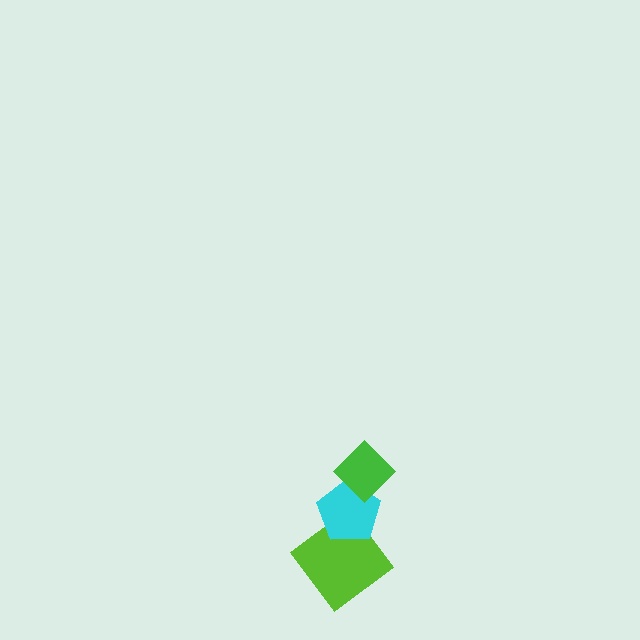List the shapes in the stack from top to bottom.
From top to bottom: the green diamond, the cyan pentagon, the lime diamond.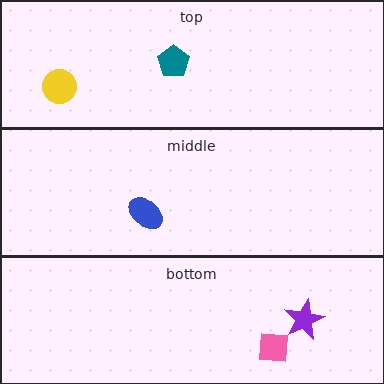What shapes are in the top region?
The teal pentagon, the yellow circle.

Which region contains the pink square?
The bottom region.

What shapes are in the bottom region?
The pink square, the purple star.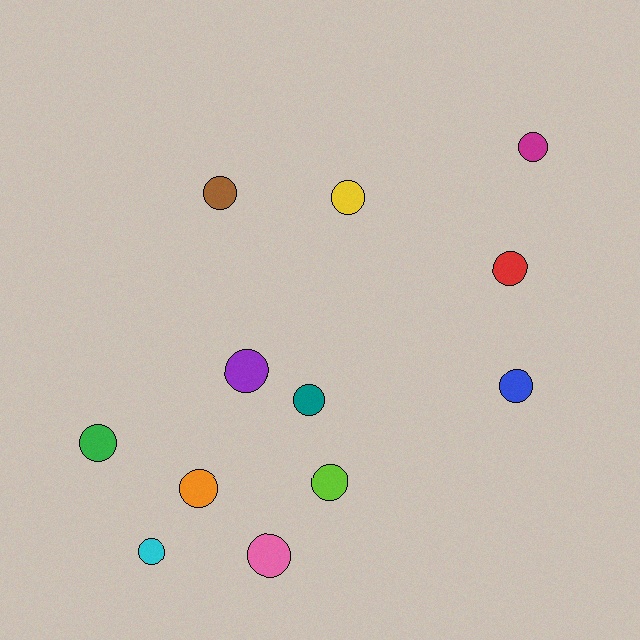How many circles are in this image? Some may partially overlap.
There are 12 circles.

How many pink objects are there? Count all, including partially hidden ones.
There is 1 pink object.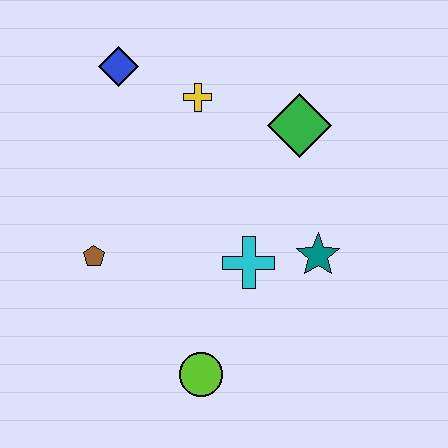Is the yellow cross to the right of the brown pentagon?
Yes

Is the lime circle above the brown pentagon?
No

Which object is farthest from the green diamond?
The lime circle is farthest from the green diamond.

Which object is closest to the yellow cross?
The blue diamond is closest to the yellow cross.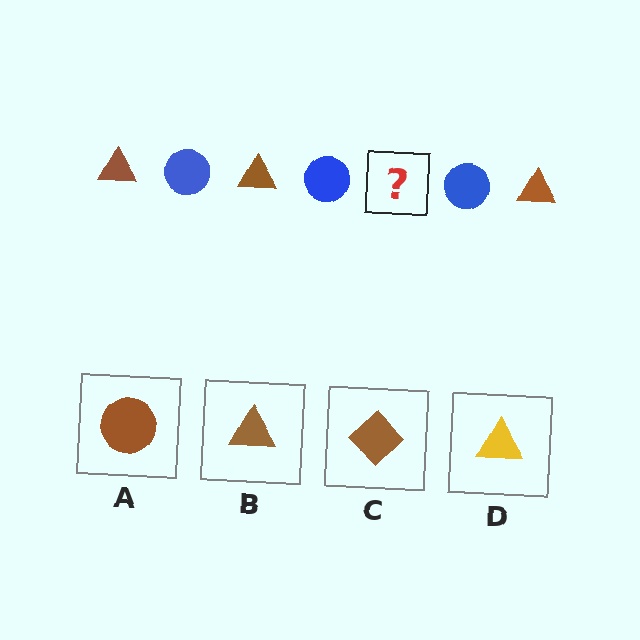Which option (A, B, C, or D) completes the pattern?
B.